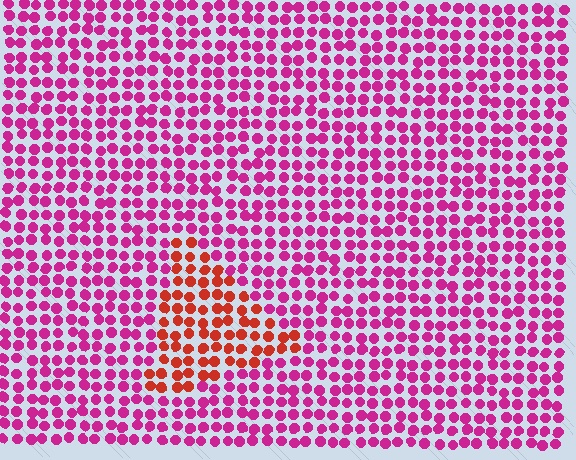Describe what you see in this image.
The image is filled with small magenta elements in a uniform arrangement. A triangle-shaped region is visible where the elements are tinted to a slightly different hue, forming a subtle color boundary.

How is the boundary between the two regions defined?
The boundary is defined purely by a slight shift in hue (about 45 degrees). Spacing, size, and orientation are identical on both sides.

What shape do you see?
I see a triangle.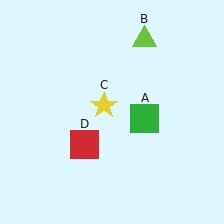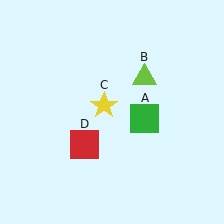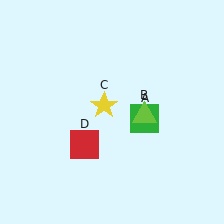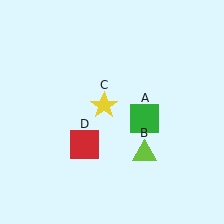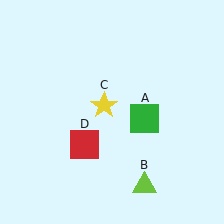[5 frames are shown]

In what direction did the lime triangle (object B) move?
The lime triangle (object B) moved down.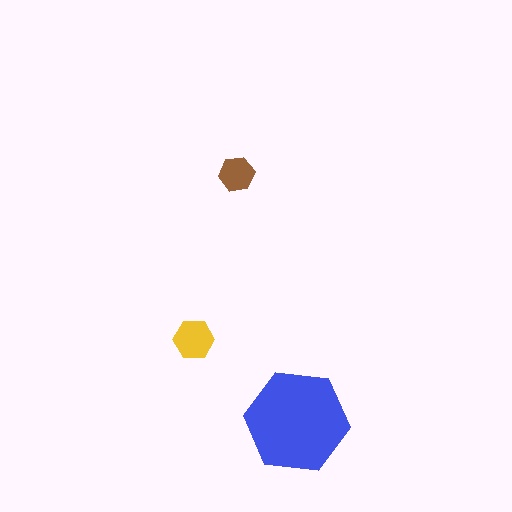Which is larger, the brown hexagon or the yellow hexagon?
The yellow one.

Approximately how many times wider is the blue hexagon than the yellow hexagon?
About 2.5 times wider.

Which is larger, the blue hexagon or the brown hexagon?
The blue one.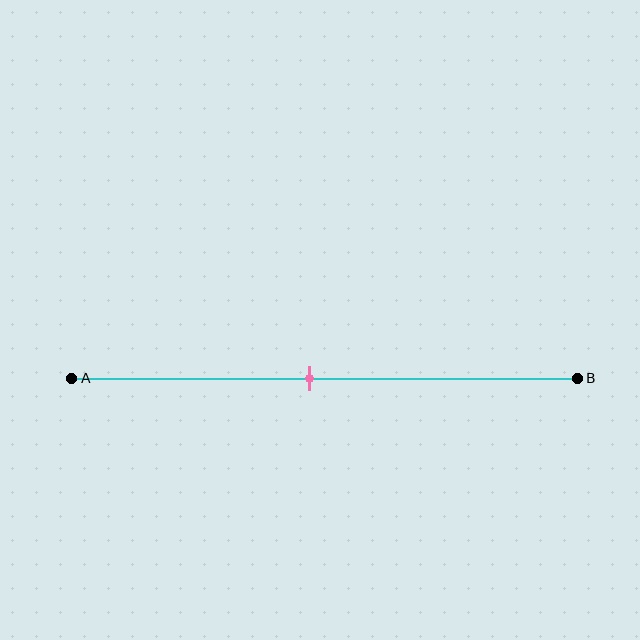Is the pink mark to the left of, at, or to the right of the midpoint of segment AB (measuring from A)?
The pink mark is approximately at the midpoint of segment AB.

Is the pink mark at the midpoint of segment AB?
Yes, the mark is approximately at the midpoint.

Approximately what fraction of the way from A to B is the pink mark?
The pink mark is approximately 45% of the way from A to B.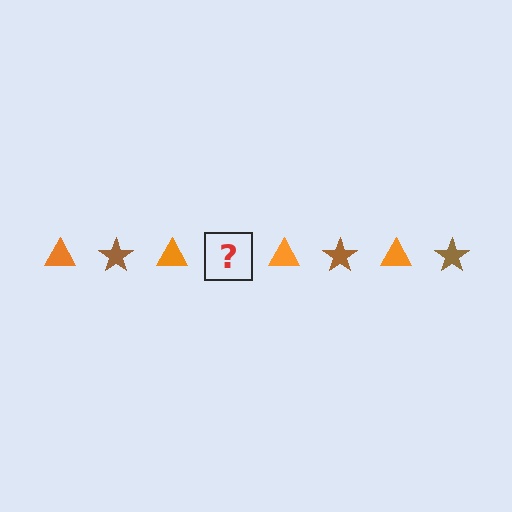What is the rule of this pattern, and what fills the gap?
The rule is that the pattern alternates between orange triangle and brown star. The gap should be filled with a brown star.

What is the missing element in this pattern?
The missing element is a brown star.